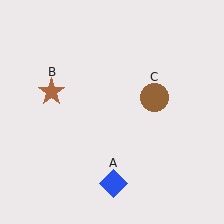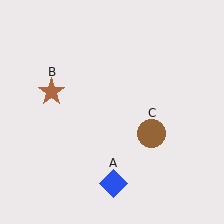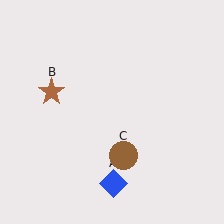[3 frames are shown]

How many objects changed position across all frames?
1 object changed position: brown circle (object C).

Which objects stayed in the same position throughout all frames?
Blue diamond (object A) and brown star (object B) remained stationary.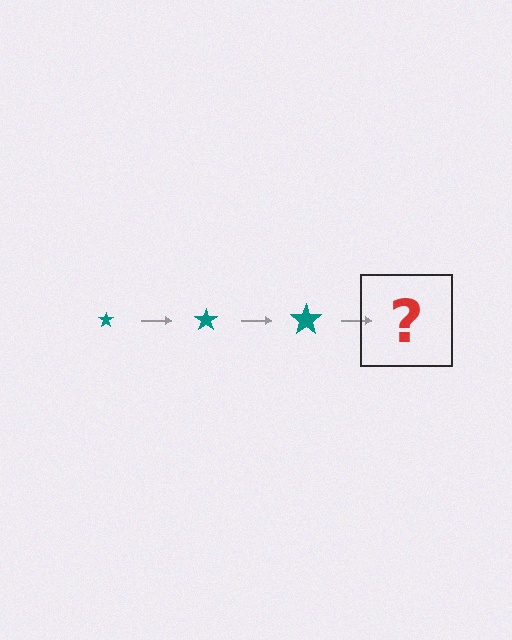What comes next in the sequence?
The next element should be a teal star, larger than the previous one.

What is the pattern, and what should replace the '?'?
The pattern is that the star gets progressively larger each step. The '?' should be a teal star, larger than the previous one.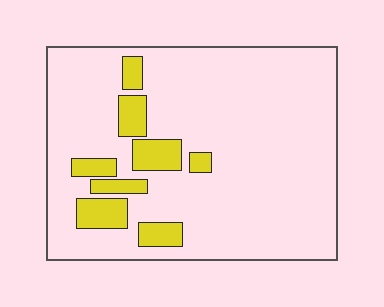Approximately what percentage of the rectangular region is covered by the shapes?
Approximately 15%.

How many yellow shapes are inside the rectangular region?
8.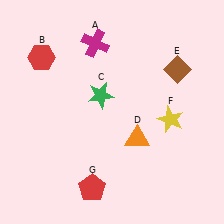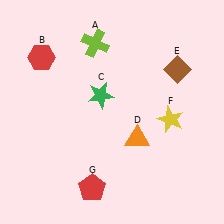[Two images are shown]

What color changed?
The cross (A) changed from magenta in Image 1 to lime in Image 2.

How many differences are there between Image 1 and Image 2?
There is 1 difference between the two images.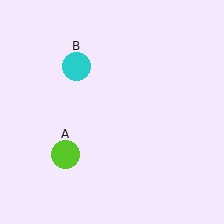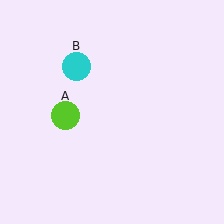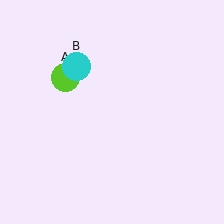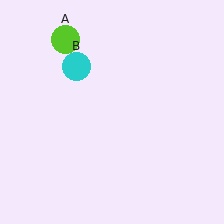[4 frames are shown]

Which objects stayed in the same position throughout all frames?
Cyan circle (object B) remained stationary.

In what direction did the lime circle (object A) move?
The lime circle (object A) moved up.